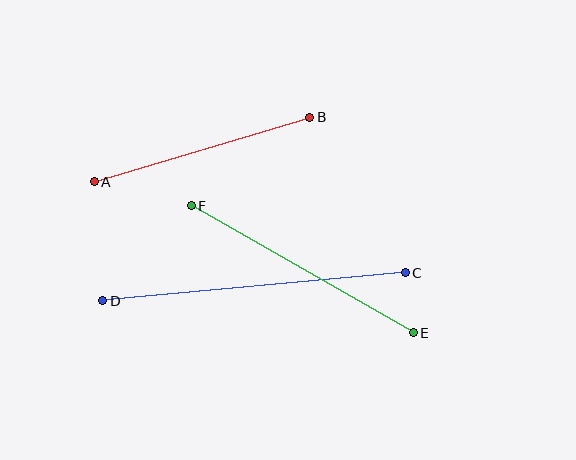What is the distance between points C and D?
The distance is approximately 304 pixels.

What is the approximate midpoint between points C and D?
The midpoint is at approximately (254, 287) pixels.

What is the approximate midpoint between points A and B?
The midpoint is at approximately (202, 150) pixels.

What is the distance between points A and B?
The distance is approximately 225 pixels.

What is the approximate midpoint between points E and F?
The midpoint is at approximately (302, 269) pixels.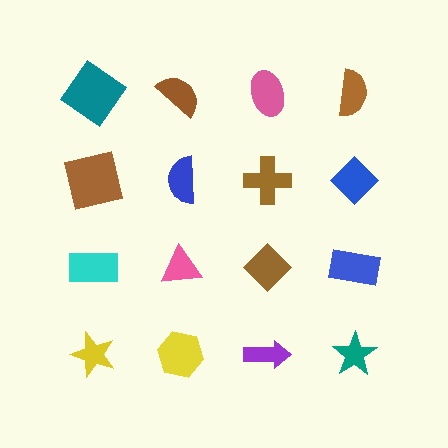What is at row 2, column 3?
A brown cross.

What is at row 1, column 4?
A brown semicircle.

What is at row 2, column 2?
A blue semicircle.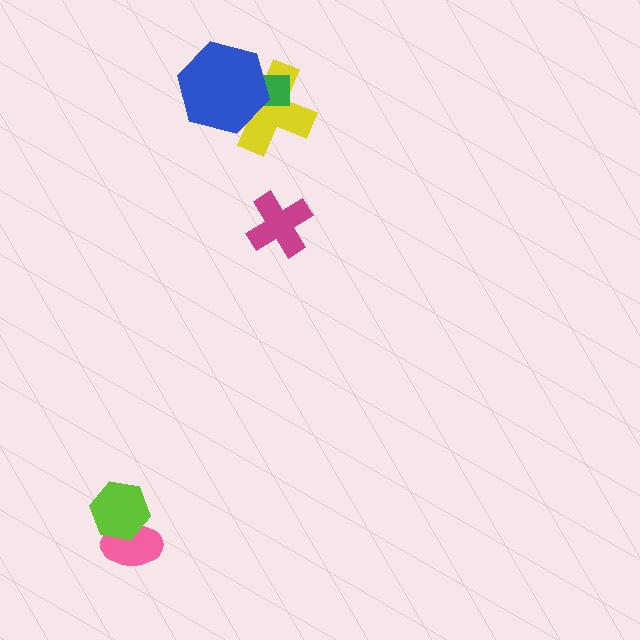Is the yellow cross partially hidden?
Yes, it is partially covered by another shape.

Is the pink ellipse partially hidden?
Yes, it is partially covered by another shape.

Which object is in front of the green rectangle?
The blue hexagon is in front of the green rectangle.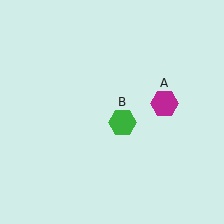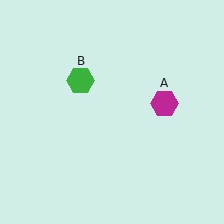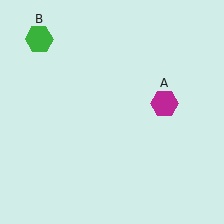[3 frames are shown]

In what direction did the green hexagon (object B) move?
The green hexagon (object B) moved up and to the left.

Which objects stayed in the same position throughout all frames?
Magenta hexagon (object A) remained stationary.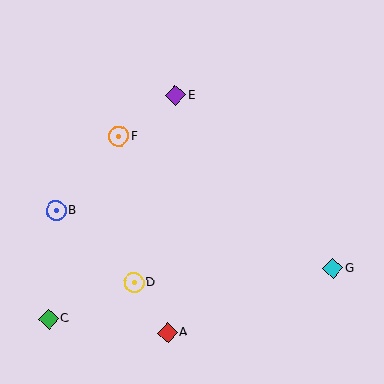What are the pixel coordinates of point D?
Point D is at (134, 283).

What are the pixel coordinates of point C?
Point C is at (49, 319).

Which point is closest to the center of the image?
Point F at (119, 136) is closest to the center.